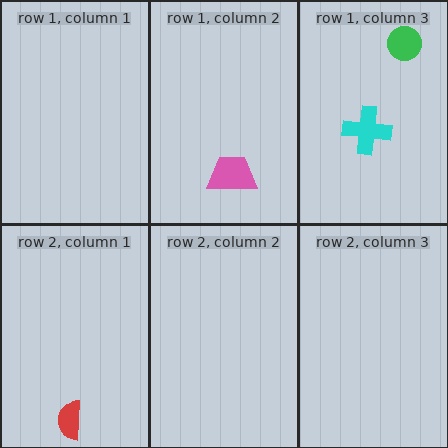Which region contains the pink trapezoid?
The row 1, column 2 region.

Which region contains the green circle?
The row 1, column 3 region.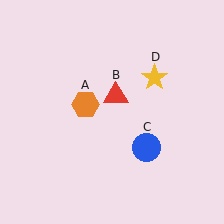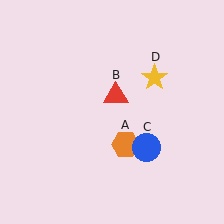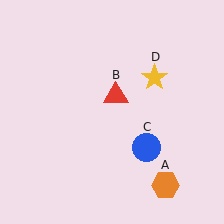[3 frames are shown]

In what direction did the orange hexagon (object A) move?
The orange hexagon (object A) moved down and to the right.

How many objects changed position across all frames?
1 object changed position: orange hexagon (object A).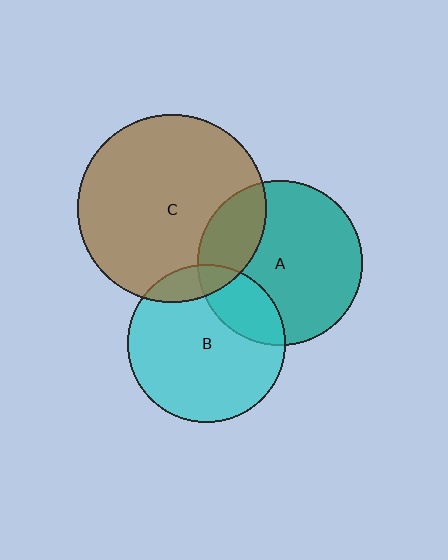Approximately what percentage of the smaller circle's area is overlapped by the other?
Approximately 20%.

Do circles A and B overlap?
Yes.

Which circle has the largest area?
Circle C (brown).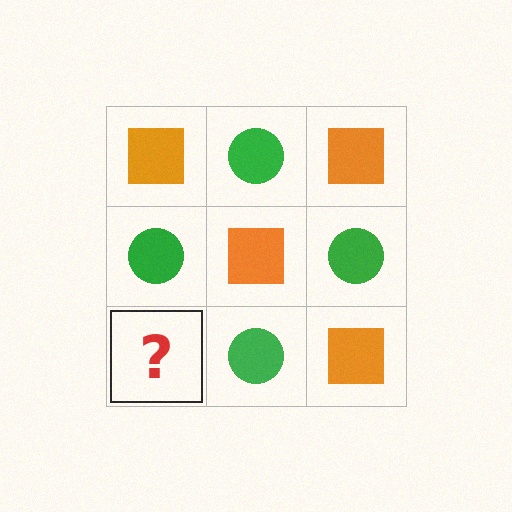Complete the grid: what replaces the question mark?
The question mark should be replaced with an orange square.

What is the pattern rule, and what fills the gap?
The rule is that it alternates orange square and green circle in a checkerboard pattern. The gap should be filled with an orange square.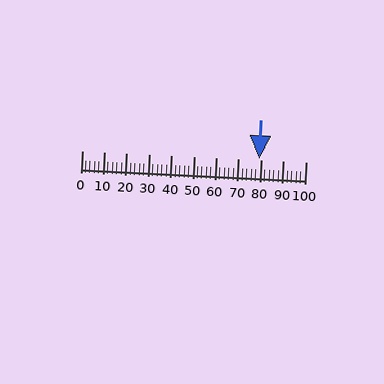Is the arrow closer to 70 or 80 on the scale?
The arrow is closer to 80.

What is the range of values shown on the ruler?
The ruler shows values from 0 to 100.